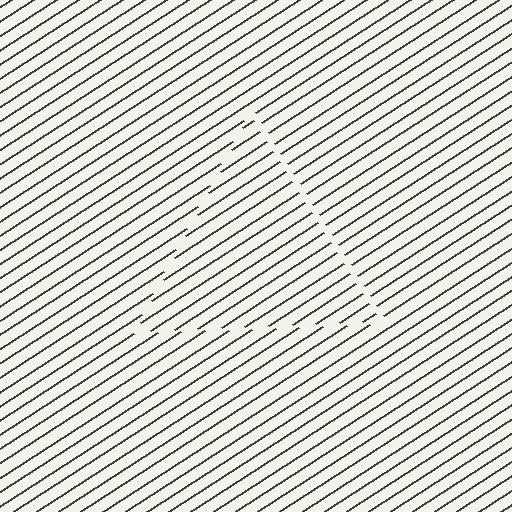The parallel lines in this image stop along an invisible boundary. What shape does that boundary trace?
An illusory triangle. The interior of the shape contains the same grating, shifted by half a period — the contour is defined by the phase discontinuity where line-ends from the inner and outer gratings abut.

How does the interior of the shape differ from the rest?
The interior of the shape contains the same grating, shifted by half a period — the contour is defined by the phase discontinuity where line-ends from the inner and outer gratings abut.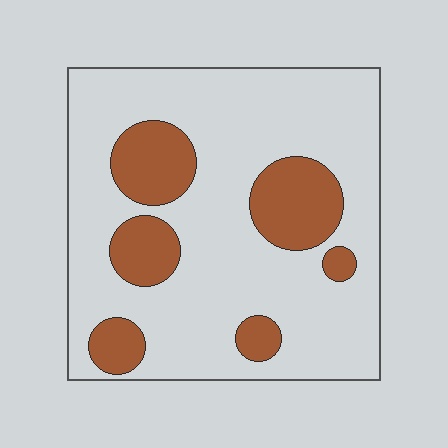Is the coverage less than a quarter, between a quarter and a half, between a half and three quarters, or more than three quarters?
Less than a quarter.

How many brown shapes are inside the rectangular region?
6.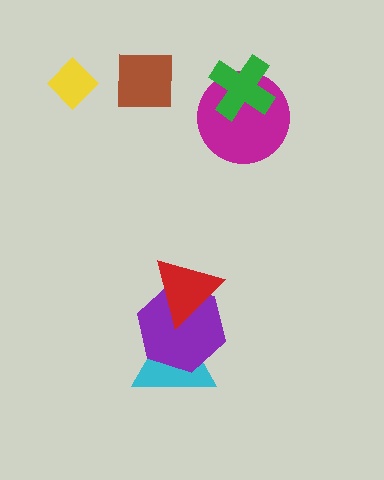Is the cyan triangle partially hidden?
Yes, it is partially covered by another shape.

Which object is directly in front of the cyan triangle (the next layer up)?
The purple hexagon is directly in front of the cyan triangle.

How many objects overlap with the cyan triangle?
2 objects overlap with the cyan triangle.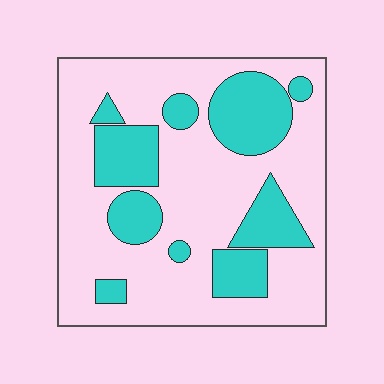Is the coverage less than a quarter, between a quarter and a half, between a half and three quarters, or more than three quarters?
Between a quarter and a half.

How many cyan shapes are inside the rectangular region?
10.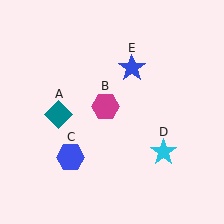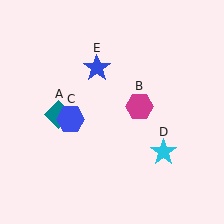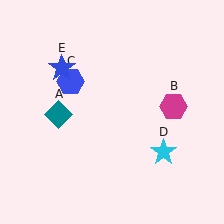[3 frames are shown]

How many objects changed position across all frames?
3 objects changed position: magenta hexagon (object B), blue hexagon (object C), blue star (object E).